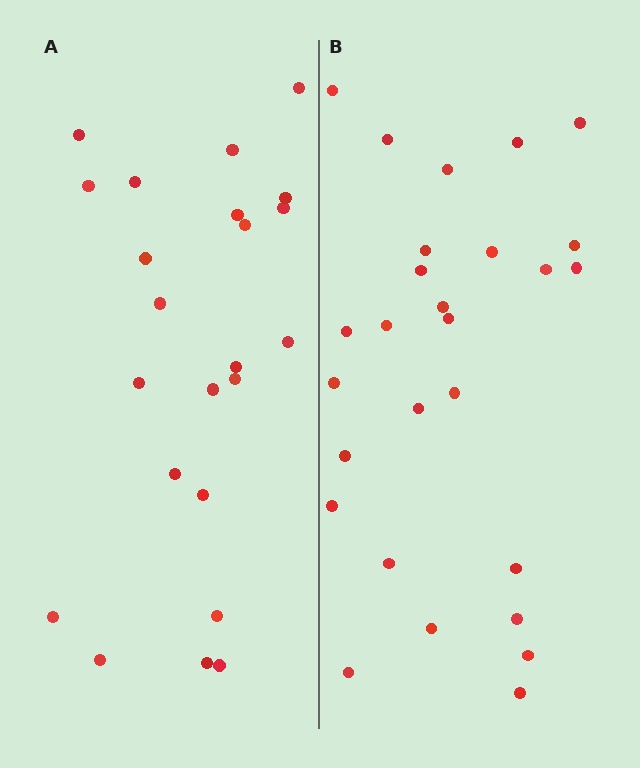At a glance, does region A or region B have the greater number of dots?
Region B (the right region) has more dots.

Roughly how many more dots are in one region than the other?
Region B has about 4 more dots than region A.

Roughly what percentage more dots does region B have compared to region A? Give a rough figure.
About 15% more.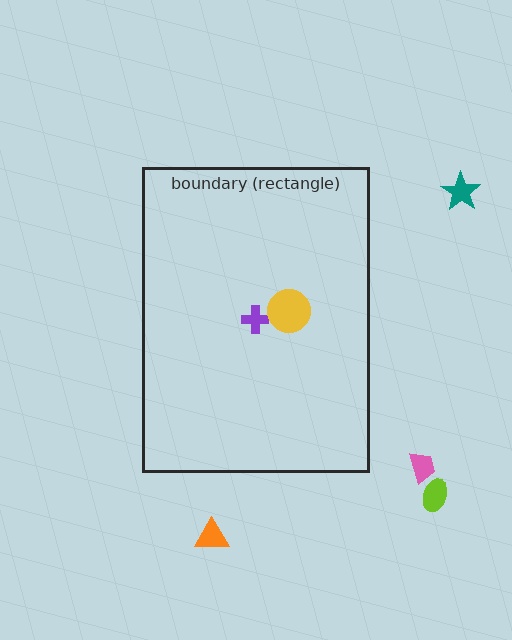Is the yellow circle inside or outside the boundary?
Inside.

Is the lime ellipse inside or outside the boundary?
Outside.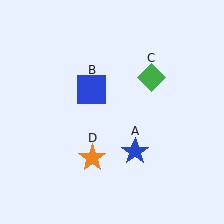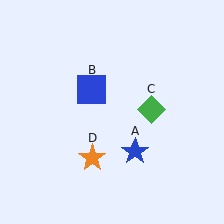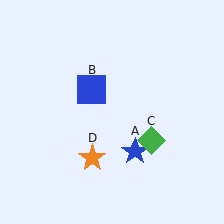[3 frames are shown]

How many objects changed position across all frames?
1 object changed position: green diamond (object C).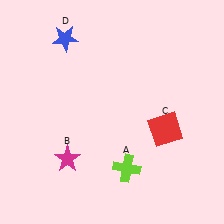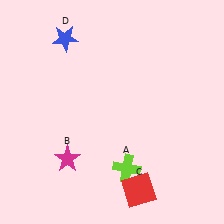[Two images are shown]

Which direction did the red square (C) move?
The red square (C) moved down.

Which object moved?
The red square (C) moved down.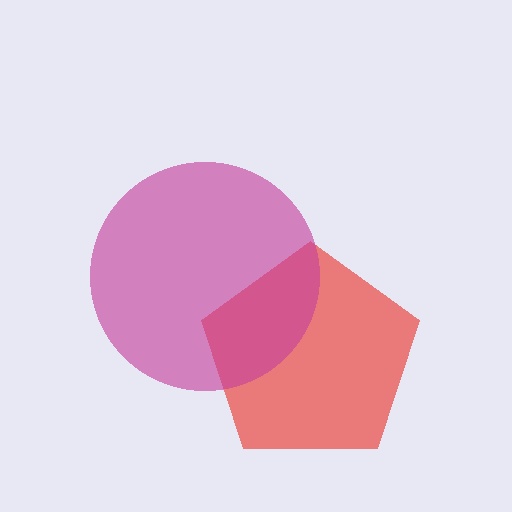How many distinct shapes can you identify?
There are 2 distinct shapes: a red pentagon, a magenta circle.